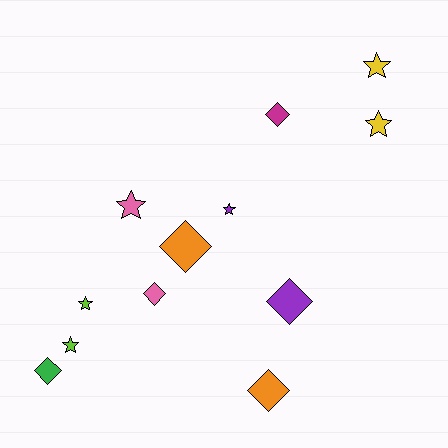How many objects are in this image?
There are 12 objects.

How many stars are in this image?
There are 6 stars.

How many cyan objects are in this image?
There are no cyan objects.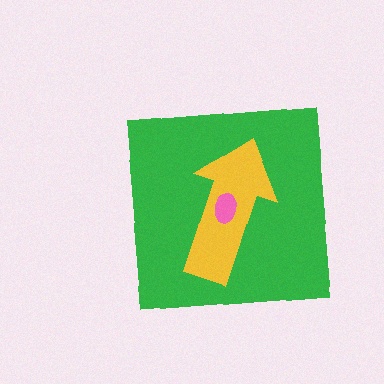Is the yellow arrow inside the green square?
Yes.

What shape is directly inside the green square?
The yellow arrow.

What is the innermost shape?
The pink ellipse.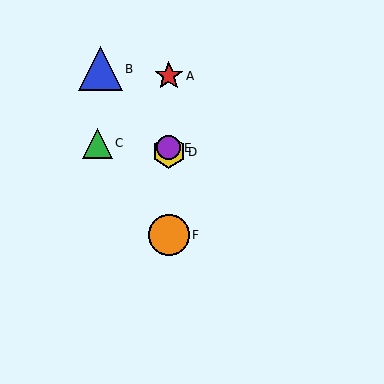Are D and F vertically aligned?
Yes, both are at x≈169.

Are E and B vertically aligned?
No, E is at x≈169 and B is at x≈100.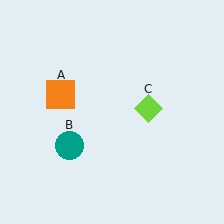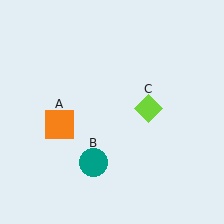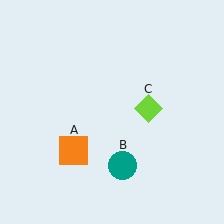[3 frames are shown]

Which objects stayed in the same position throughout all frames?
Lime diamond (object C) remained stationary.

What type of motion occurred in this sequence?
The orange square (object A), teal circle (object B) rotated counterclockwise around the center of the scene.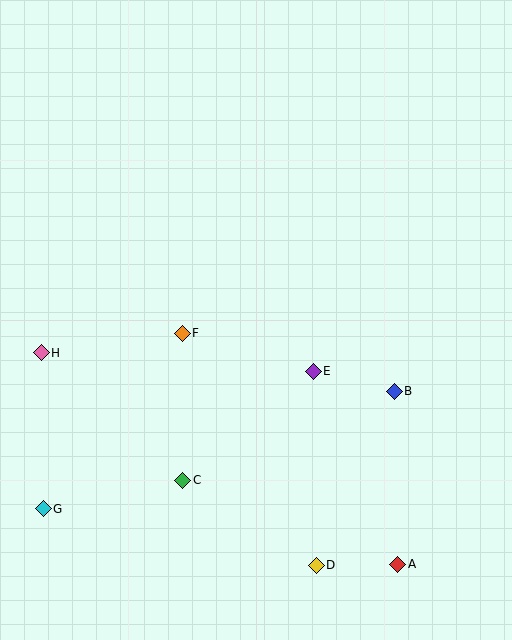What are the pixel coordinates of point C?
Point C is at (183, 480).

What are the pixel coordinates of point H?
Point H is at (41, 353).